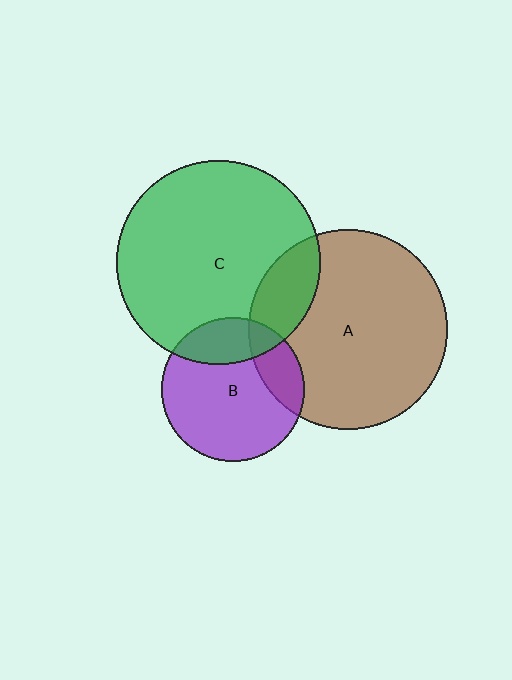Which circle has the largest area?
Circle C (green).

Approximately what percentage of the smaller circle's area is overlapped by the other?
Approximately 20%.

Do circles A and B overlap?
Yes.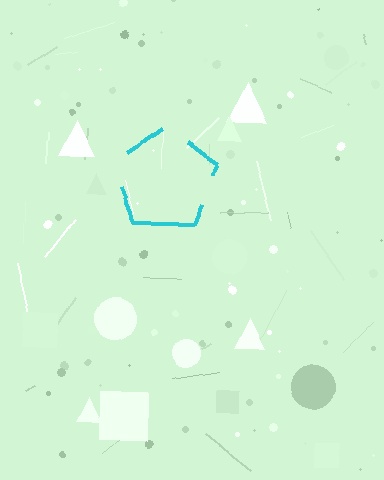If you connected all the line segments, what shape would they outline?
They would outline a pentagon.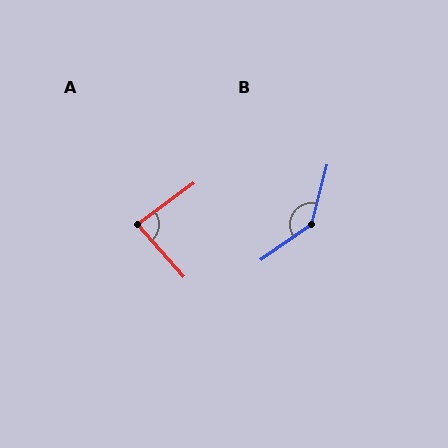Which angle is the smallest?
A, at approximately 84 degrees.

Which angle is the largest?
B, at approximately 139 degrees.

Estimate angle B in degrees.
Approximately 139 degrees.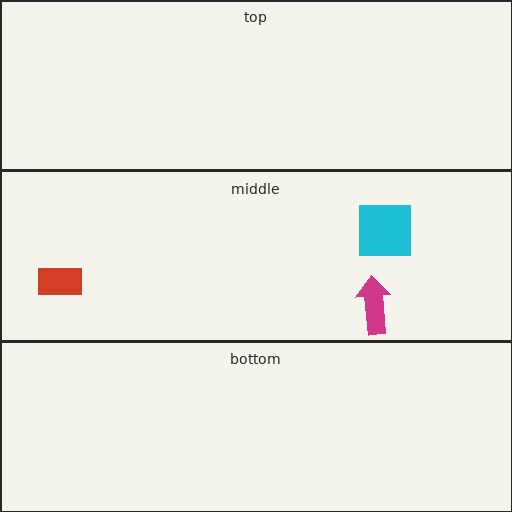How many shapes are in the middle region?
3.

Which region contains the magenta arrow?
The middle region.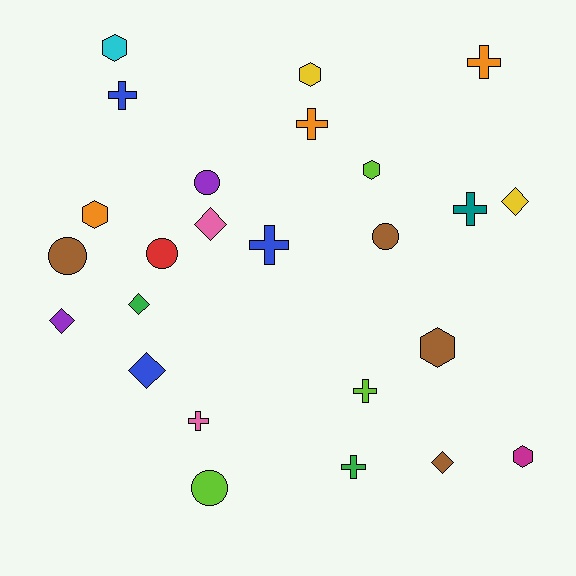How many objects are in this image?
There are 25 objects.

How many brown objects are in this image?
There are 4 brown objects.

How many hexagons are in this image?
There are 6 hexagons.